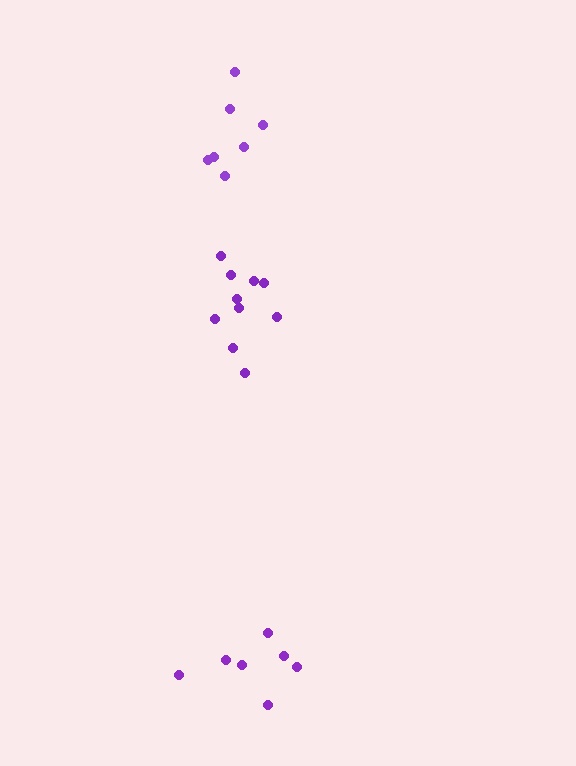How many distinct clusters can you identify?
There are 3 distinct clusters.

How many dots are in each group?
Group 1: 10 dots, Group 2: 7 dots, Group 3: 7 dots (24 total).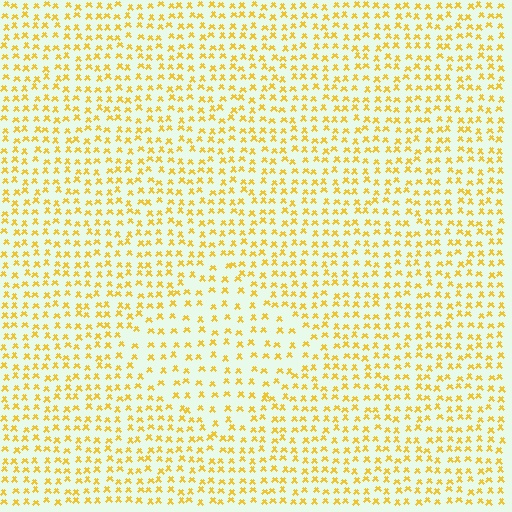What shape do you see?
I see a diamond.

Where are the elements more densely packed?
The elements are more densely packed outside the diamond boundary.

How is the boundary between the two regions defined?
The boundary is defined by a change in element density (approximately 1.6x ratio). All elements are the same color, size, and shape.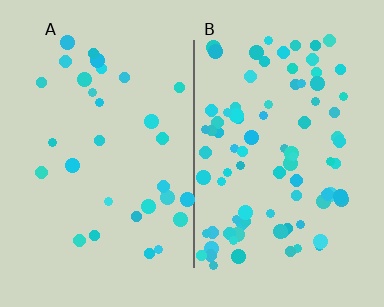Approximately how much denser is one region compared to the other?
Approximately 2.9× — region B over region A.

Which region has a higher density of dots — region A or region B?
B (the right).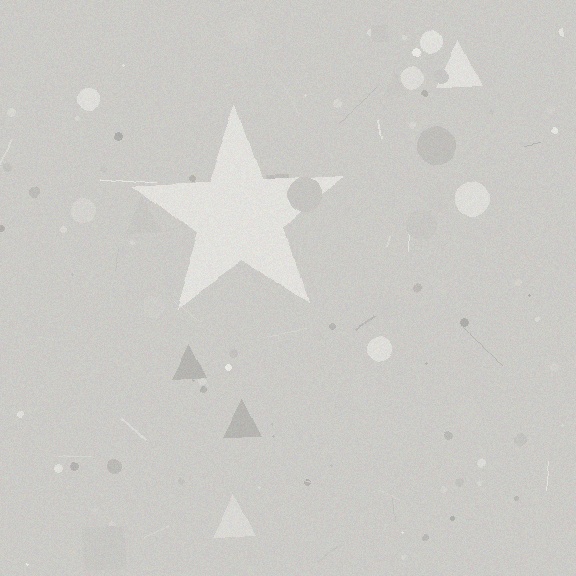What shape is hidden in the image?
A star is hidden in the image.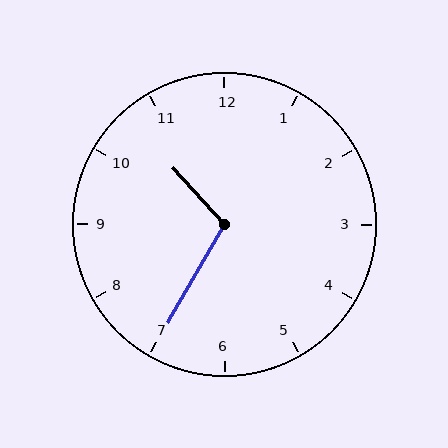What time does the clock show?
10:35.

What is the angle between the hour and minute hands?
Approximately 108 degrees.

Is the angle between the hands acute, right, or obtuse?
It is obtuse.